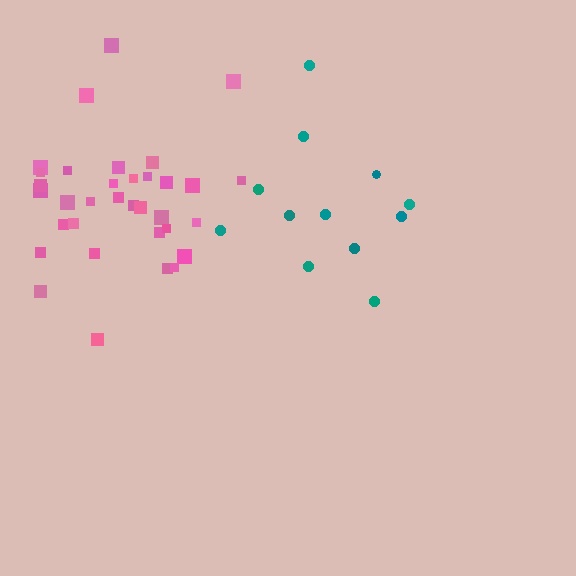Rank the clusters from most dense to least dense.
pink, teal.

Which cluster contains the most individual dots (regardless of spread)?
Pink (34).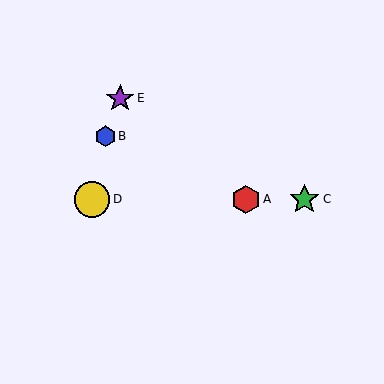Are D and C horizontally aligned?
Yes, both are at y≈199.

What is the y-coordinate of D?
Object D is at y≈199.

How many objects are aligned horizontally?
3 objects (A, C, D) are aligned horizontally.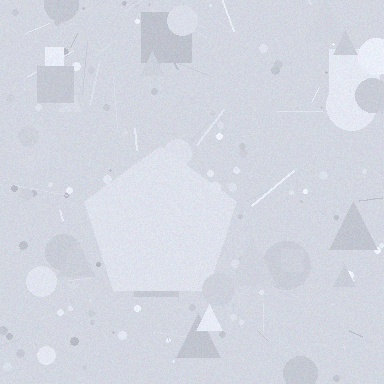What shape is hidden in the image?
A pentagon is hidden in the image.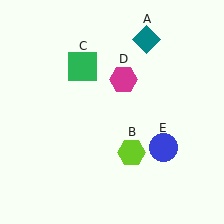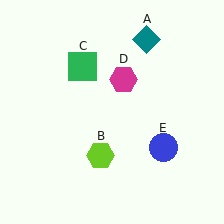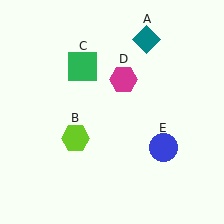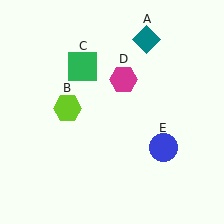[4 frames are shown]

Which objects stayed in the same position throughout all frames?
Teal diamond (object A) and green square (object C) and magenta hexagon (object D) and blue circle (object E) remained stationary.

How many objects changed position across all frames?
1 object changed position: lime hexagon (object B).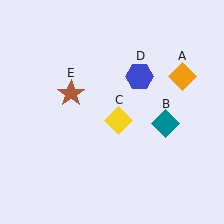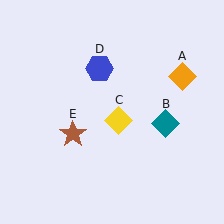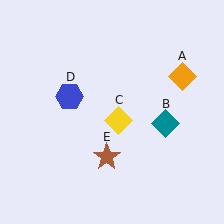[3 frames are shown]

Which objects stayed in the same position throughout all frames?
Orange diamond (object A) and teal diamond (object B) and yellow diamond (object C) remained stationary.